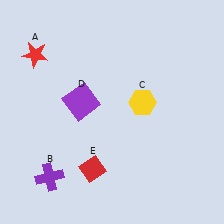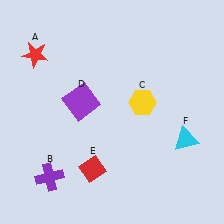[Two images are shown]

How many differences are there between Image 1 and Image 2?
There is 1 difference between the two images.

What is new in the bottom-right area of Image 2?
A cyan triangle (F) was added in the bottom-right area of Image 2.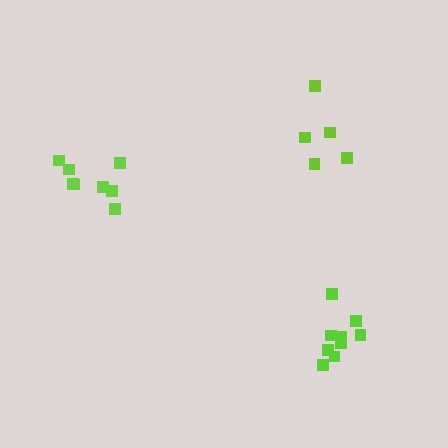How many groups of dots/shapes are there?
There are 3 groups.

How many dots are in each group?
Group 1: 8 dots, Group 2: 9 dots, Group 3: 5 dots (22 total).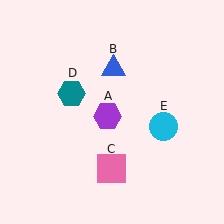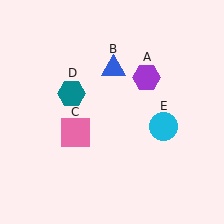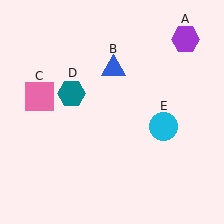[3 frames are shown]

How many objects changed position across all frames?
2 objects changed position: purple hexagon (object A), pink square (object C).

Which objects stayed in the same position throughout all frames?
Blue triangle (object B) and teal hexagon (object D) and cyan circle (object E) remained stationary.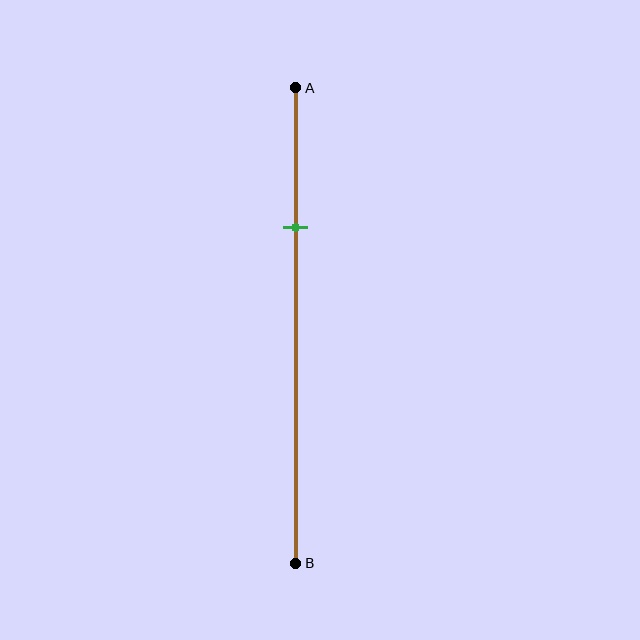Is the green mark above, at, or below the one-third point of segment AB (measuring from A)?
The green mark is above the one-third point of segment AB.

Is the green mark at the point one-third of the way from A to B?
No, the mark is at about 30% from A, not at the 33% one-third point.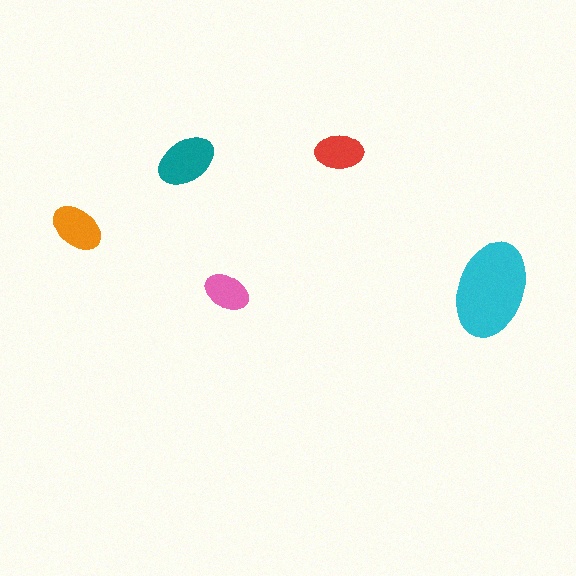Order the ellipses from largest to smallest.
the cyan one, the teal one, the orange one, the red one, the pink one.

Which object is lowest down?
The pink ellipse is bottommost.